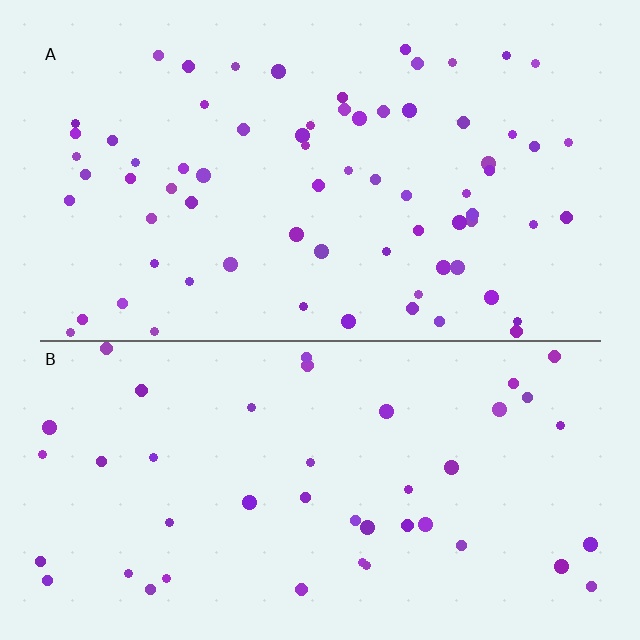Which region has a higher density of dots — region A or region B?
A (the top).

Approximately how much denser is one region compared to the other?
Approximately 1.6× — region A over region B.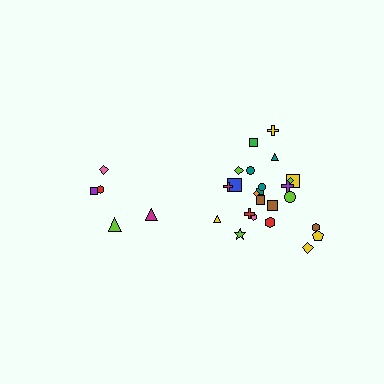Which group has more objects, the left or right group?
The right group.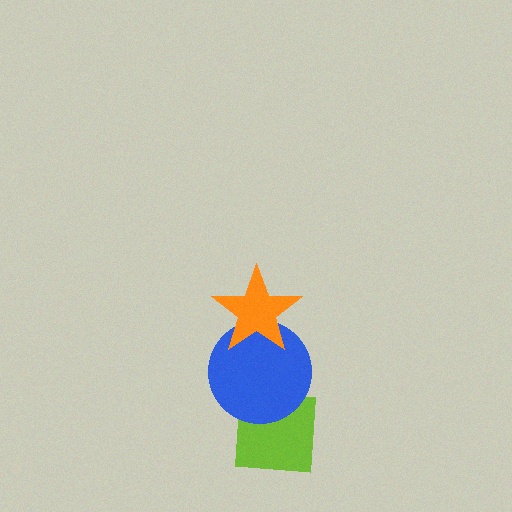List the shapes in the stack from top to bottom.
From top to bottom: the orange star, the blue circle, the lime square.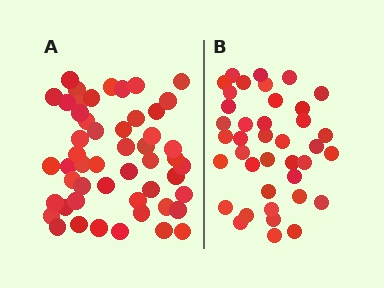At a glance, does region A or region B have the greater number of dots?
Region A (the left region) has more dots.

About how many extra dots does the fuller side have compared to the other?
Region A has roughly 12 or so more dots than region B.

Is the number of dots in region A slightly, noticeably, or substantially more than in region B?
Region A has noticeably more, but not dramatically so. The ratio is roughly 1.3 to 1.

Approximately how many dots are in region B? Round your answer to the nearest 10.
About 40 dots. (The exact count is 39, which rounds to 40.)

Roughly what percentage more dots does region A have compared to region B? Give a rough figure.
About 30% more.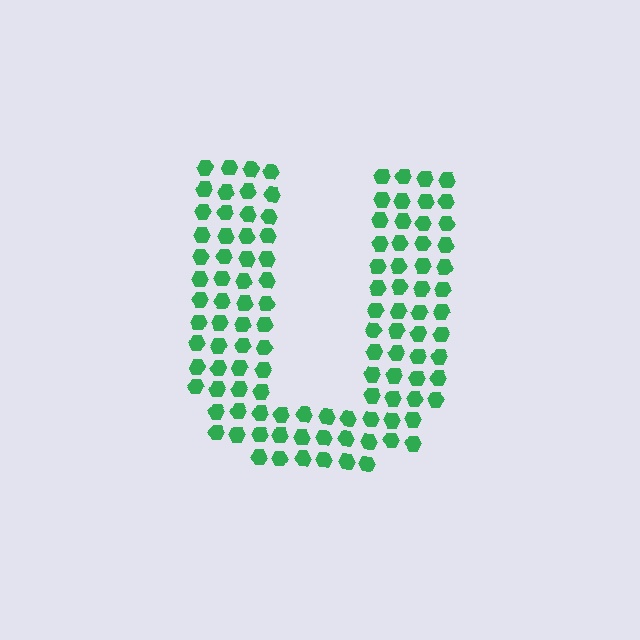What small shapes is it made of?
It is made of small hexagons.